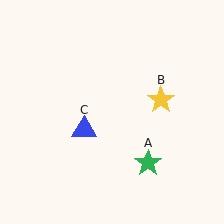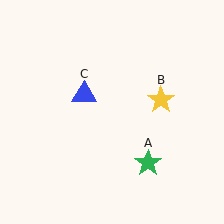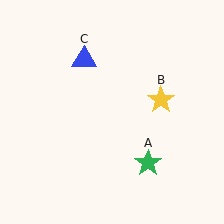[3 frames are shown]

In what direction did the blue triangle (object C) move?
The blue triangle (object C) moved up.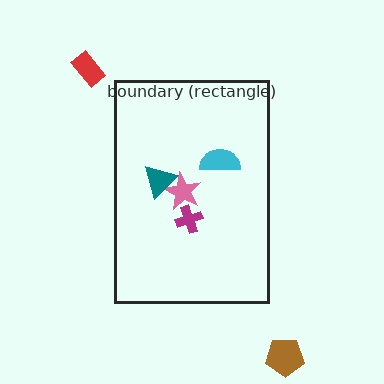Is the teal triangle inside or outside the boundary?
Inside.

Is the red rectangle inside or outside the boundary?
Outside.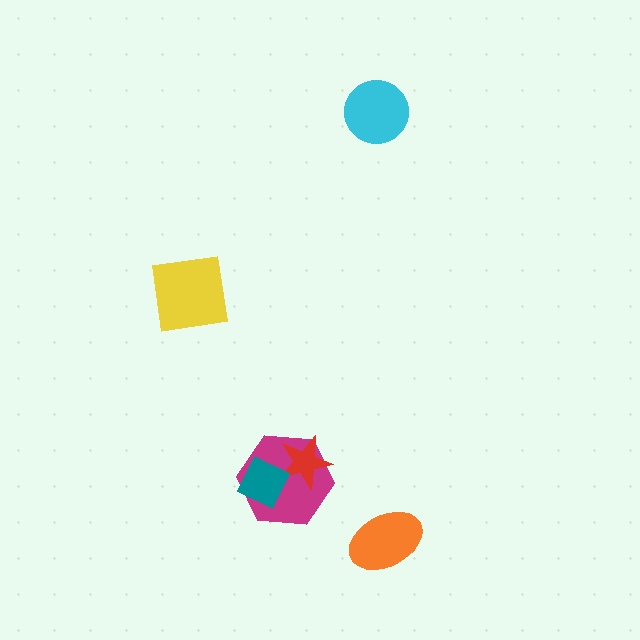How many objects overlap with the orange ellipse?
0 objects overlap with the orange ellipse.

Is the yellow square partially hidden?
No, no other shape covers it.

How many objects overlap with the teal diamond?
2 objects overlap with the teal diamond.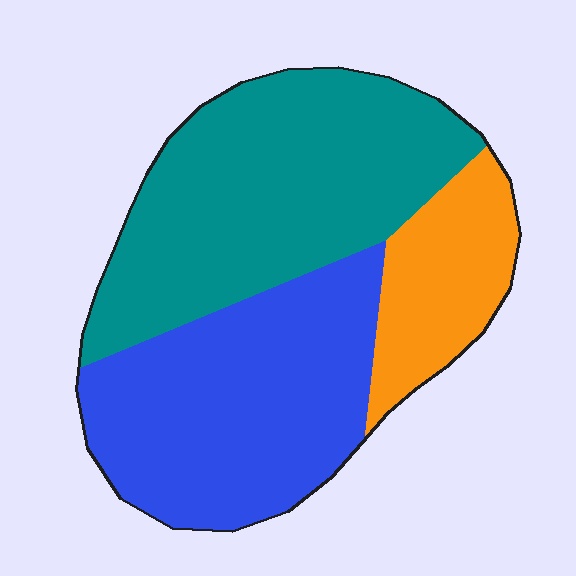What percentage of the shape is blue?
Blue covers about 40% of the shape.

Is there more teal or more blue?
Teal.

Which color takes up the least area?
Orange, at roughly 15%.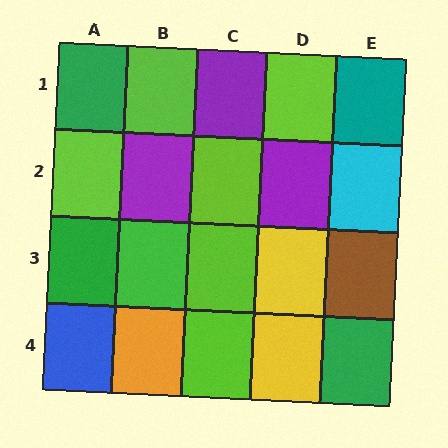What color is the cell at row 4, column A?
Blue.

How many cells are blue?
1 cell is blue.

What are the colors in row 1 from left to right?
Green, lime, purple, lime, teal.